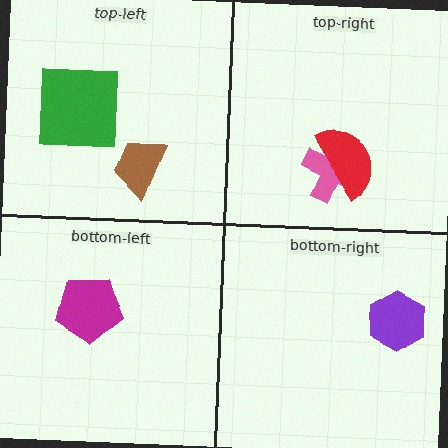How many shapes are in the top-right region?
2.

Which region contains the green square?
The top-left region.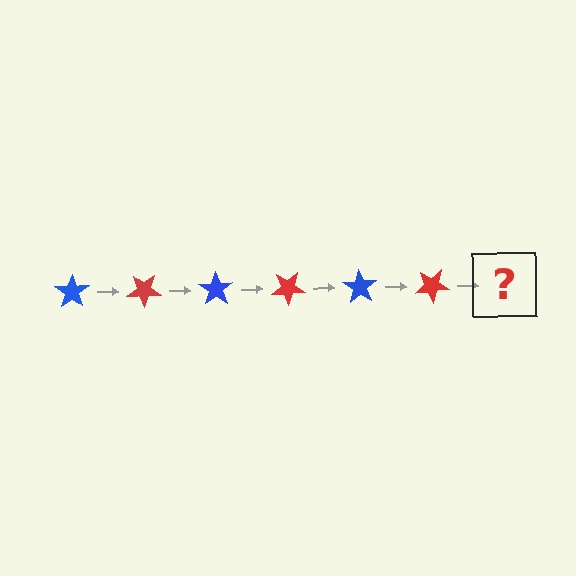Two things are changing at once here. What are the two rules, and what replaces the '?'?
The two rules are that it rotates 35 degrees each step and the color cycles through blue and red. The '?' should be a blue star, rotated 210 degrees from the start.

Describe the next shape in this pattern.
It should be a blue star, rotated 210 degrees from the start.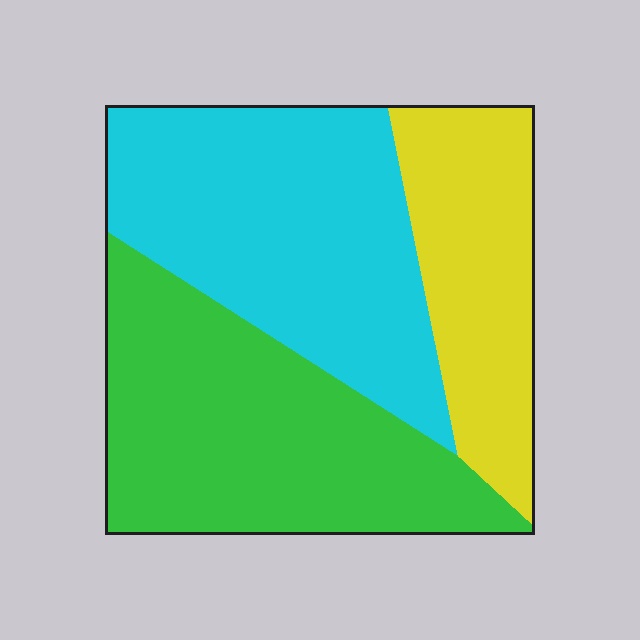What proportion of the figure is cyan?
Cyan takes up about three eighths (3/8) of the figure.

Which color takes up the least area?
Yellow, at roughly 25%.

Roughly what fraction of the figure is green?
Green takes up between a quarter and a half of the figure.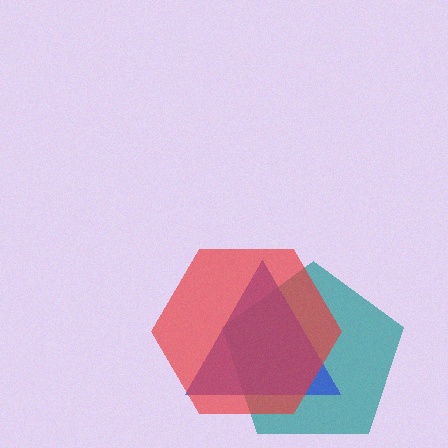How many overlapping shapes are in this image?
There are 3 overlapping shapes in the image.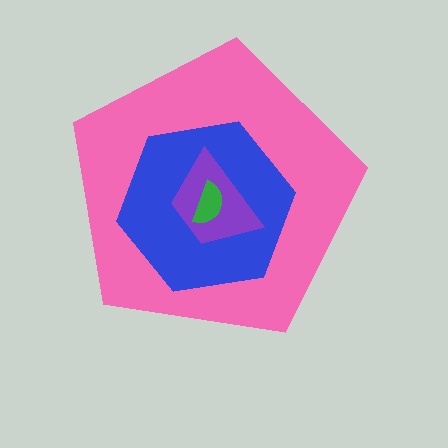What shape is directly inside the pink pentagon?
The blue hexagon.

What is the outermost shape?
The pink pentagon.